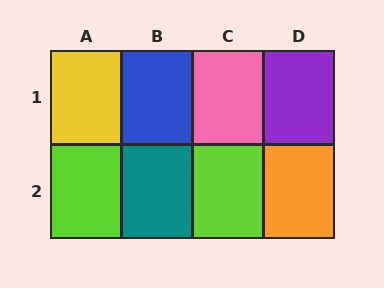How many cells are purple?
1 cell is purple.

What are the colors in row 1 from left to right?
Yellow, blue, pink, purple.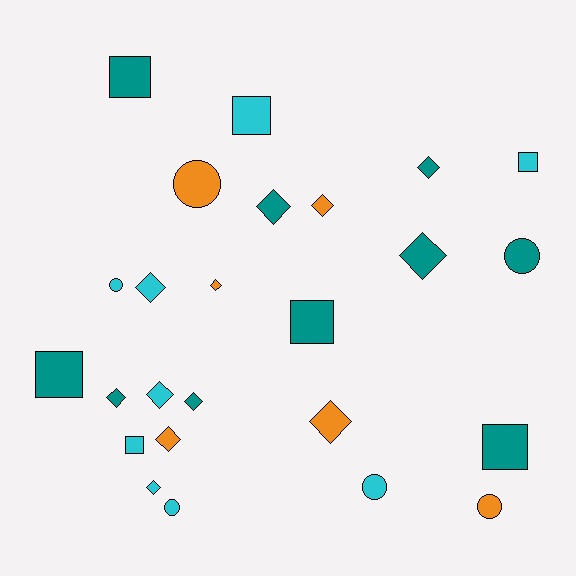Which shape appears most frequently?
Diamond, with 12 objects.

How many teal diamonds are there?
There are 5 teal diamonds.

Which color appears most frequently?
Teal, with 10 objects.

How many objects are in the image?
There are 25 objects.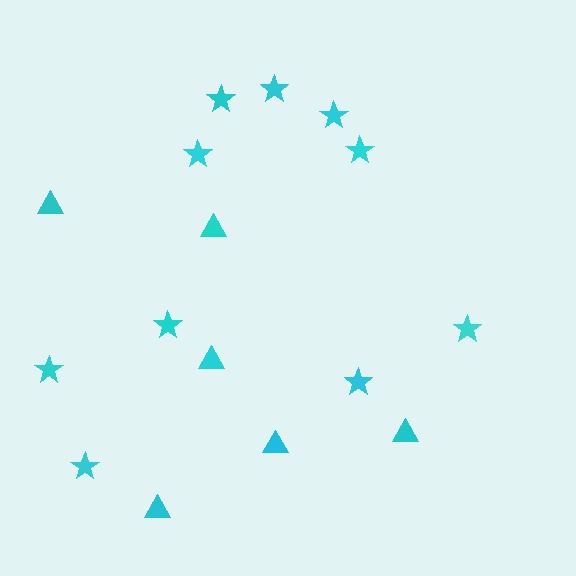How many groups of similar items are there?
There are 2 groups: one group of stars (10) and one group of triangles (6).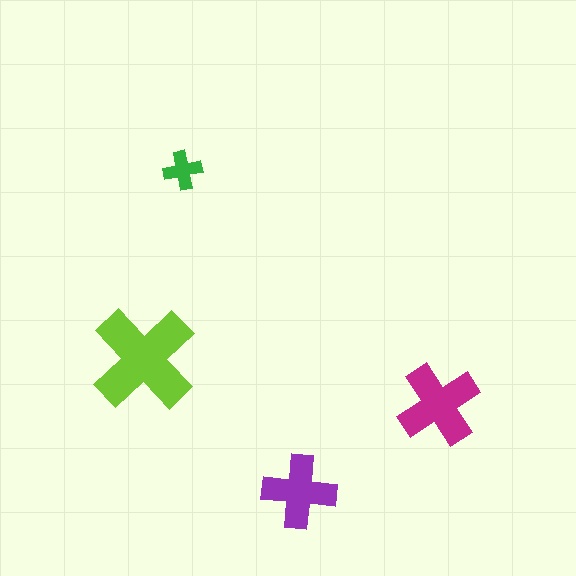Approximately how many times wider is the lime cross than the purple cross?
About 1.5 times wider.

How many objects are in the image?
There are 4 objects in the image.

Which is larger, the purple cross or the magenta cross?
The magenta one.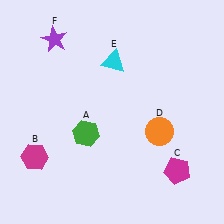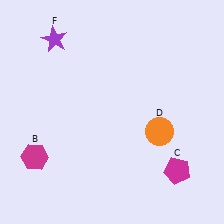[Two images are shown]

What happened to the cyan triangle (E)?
The cyan triangle (E) was removed in Image 2. It was in the top-right area of Image 1.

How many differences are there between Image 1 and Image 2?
There are 2 differences between the two images.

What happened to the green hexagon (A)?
The green hexagon (A) was removed in Image 2. It was in the bottom-left area of Image 1.